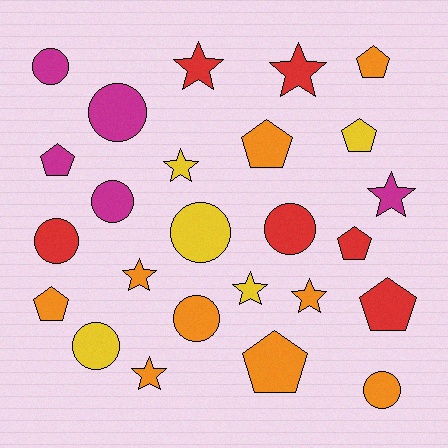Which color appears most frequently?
Orange, with 9 objects.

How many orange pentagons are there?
There are 4 orange pentagons.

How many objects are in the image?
There are 25 objects.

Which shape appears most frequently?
Circle, with 9 objects.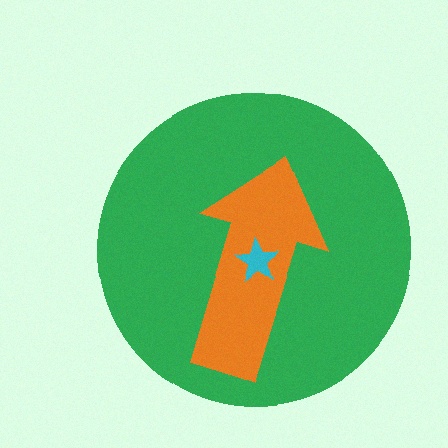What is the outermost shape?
The green circle.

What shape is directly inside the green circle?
The orange arrow.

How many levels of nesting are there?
3.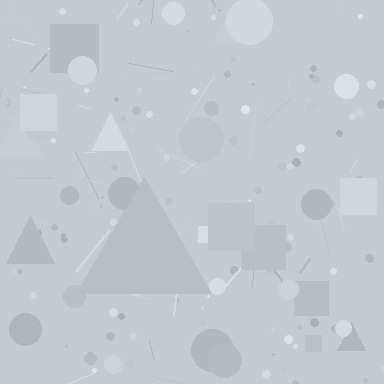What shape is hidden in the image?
A triangle is hidden in the image.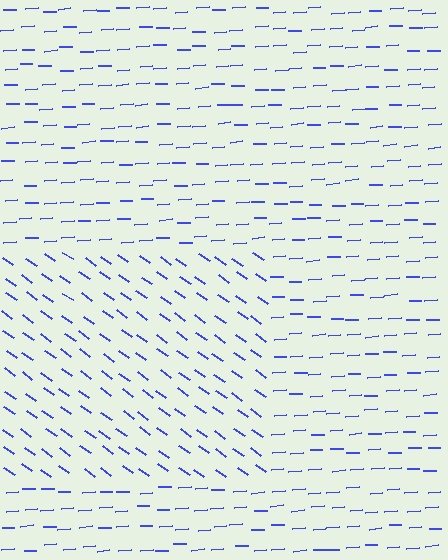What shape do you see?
I see a rectangle.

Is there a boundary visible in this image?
Yes, there is a texture boundary formed by a change in line orientation.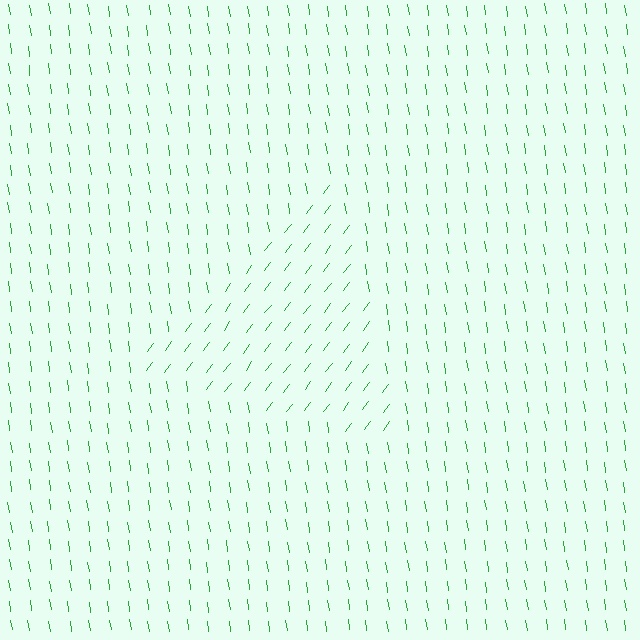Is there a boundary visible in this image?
Yes, there is a texture boundary formed by a change in line orientation.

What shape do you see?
I see a triangle.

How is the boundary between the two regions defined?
The boundary is defined purely by a change in line orientation (approximately 45 degrees difference). All lines are the same color and thickness.